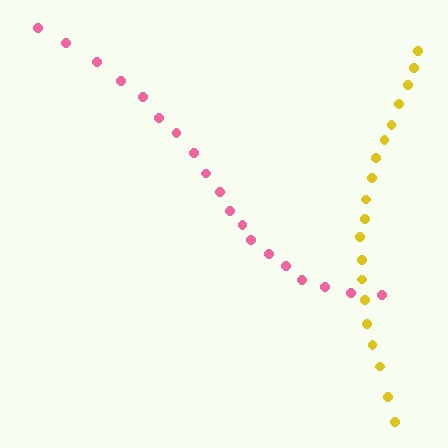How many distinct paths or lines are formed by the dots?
There are 2 distinct paths.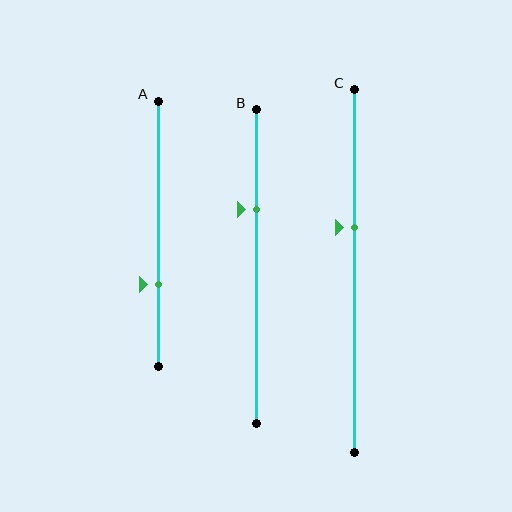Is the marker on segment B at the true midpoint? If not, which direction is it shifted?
No, the marker on segment B is shifted upward by about 18% of the segment length.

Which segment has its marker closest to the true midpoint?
Segment C has its marker closest to the true midpoint.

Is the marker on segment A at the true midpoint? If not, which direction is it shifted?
No, the marker on segment A is shifted downward by about 19% of the segment length.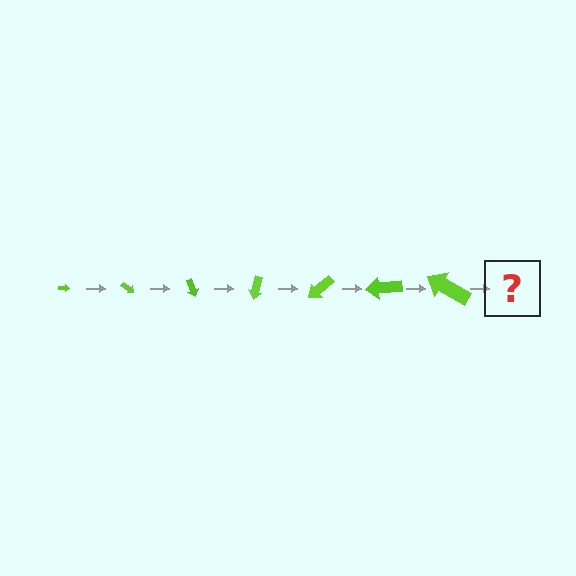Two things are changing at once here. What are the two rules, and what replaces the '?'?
The two rules are that the arrow grows larger each step and it rotates 35 degrees each step. The '?' should be an arrow, larger than the previous one and rotated 245 degrees from the start.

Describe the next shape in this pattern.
It should be an arrow, larger than the previous one and rotated 245 degrees from the start.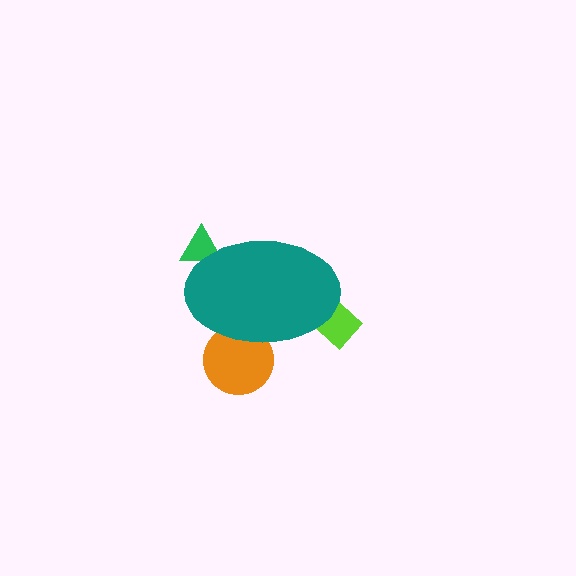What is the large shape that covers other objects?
A teal ellipse.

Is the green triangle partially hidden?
Yes, the green triangle is partially hidden behind the teal ellipse.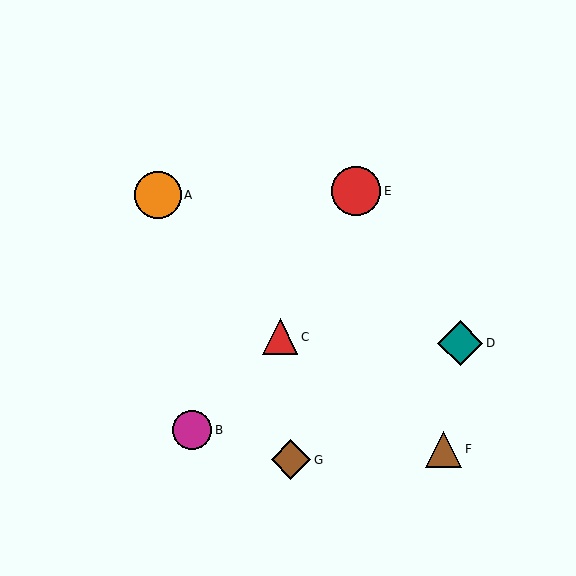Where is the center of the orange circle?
The center of the orange circle is at (158, 195).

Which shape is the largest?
The red circle (labeled E) is the largest.